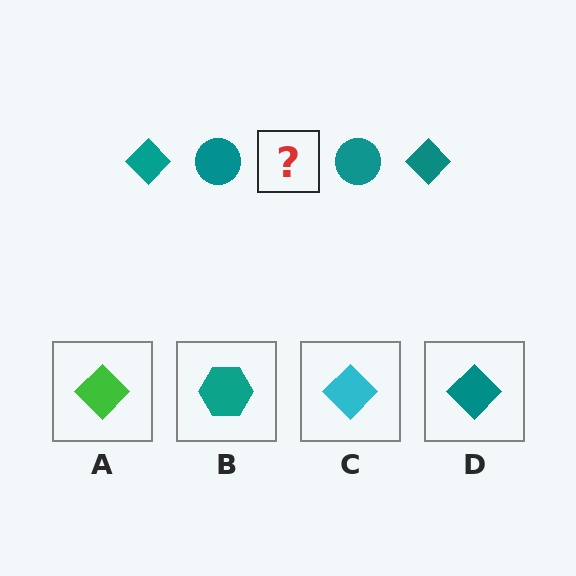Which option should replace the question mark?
Option D.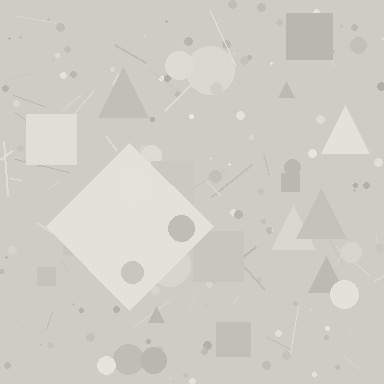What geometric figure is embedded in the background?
A diamond is embedded in the background.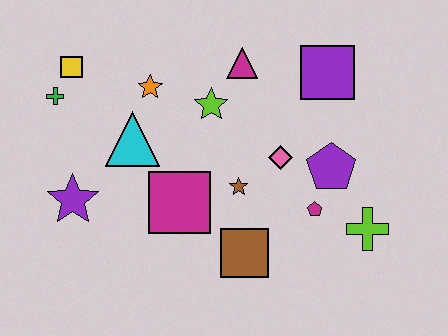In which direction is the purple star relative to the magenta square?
The purple star is to the left of the magenta square.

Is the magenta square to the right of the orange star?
Yes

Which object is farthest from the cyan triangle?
The lime cross is farthest from the cyan triangle.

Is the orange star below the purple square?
Yes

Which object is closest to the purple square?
The magenta triangle is closest to the purple square.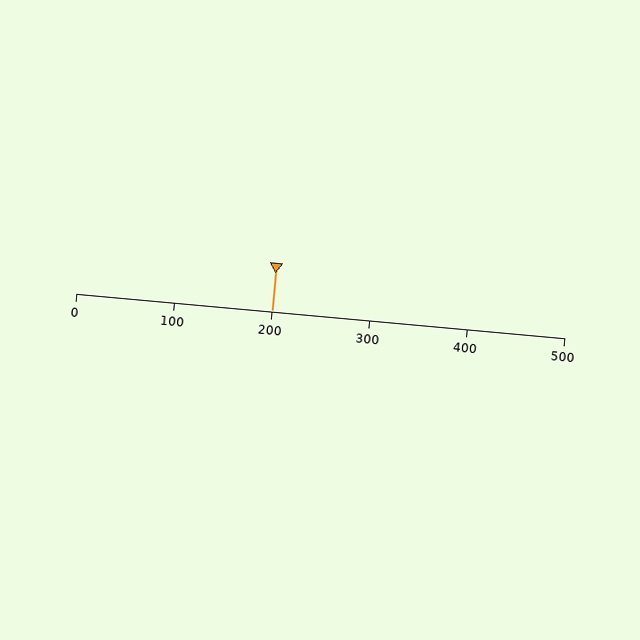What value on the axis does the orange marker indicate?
The marker indicates approximately 200.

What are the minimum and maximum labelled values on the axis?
The axis runs from 0 to 500.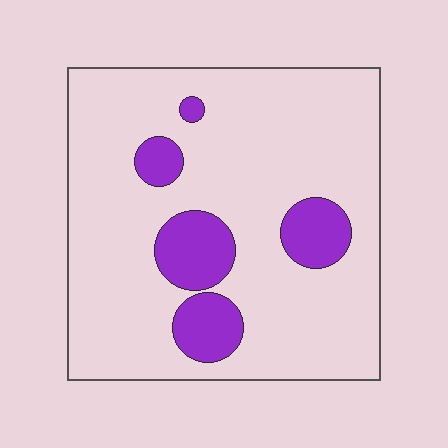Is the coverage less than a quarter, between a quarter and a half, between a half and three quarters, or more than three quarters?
Less than a quarter.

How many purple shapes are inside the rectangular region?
5.